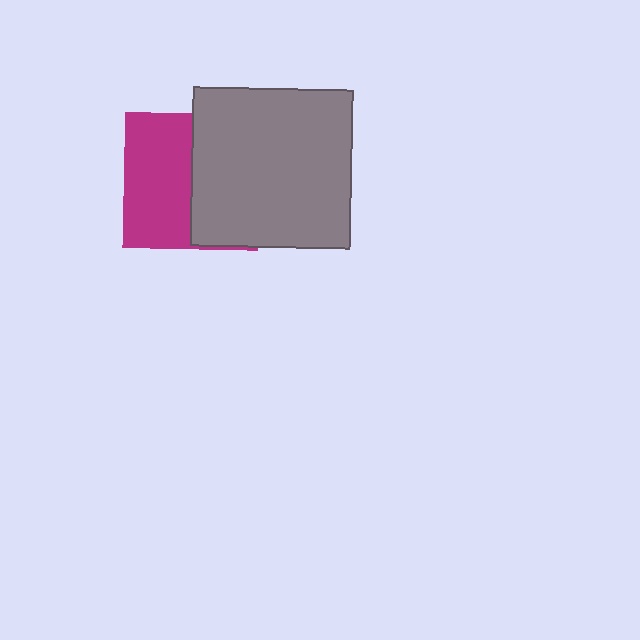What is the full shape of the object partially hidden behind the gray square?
The partially hidden object is a magenta square.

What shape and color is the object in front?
The object in front is a gray square.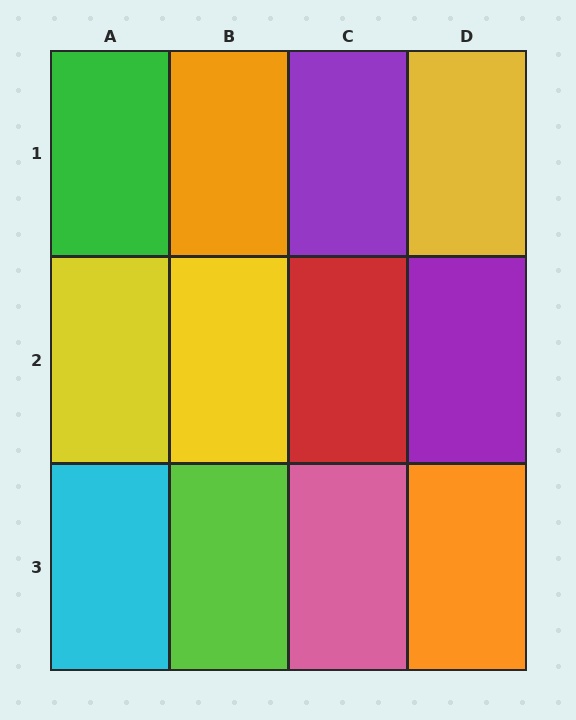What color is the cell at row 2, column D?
Purple.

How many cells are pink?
1 cell is pink.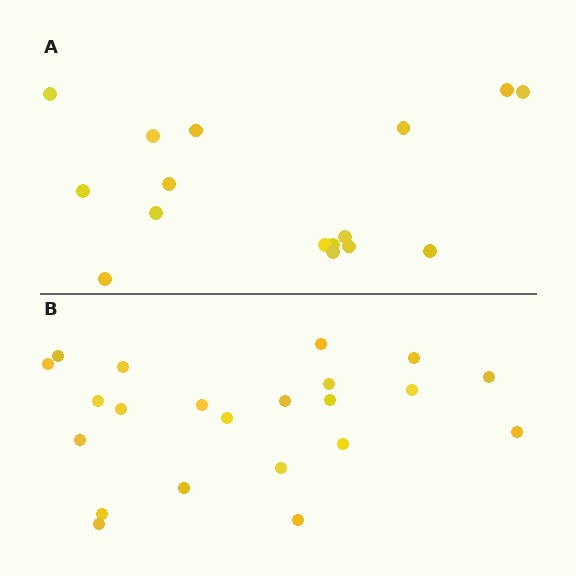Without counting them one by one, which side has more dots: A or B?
Region B (the bottom region) has more dots.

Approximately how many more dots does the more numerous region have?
Region B has about 6 more dots than region A.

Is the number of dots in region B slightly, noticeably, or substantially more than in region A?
Region B has noticeably more, but not dramatically so. The ratio is roughly 1.4 to 1.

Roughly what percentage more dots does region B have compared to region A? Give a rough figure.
About 40% more.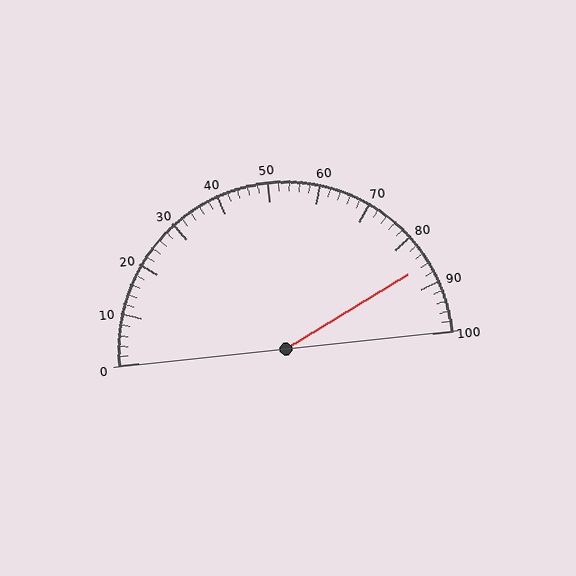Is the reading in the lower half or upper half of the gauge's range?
The reading is in the upper half of the range (0 to 100).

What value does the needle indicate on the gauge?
The needle indicates approximately 86.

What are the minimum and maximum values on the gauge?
The gauge ranges from 0 to 100.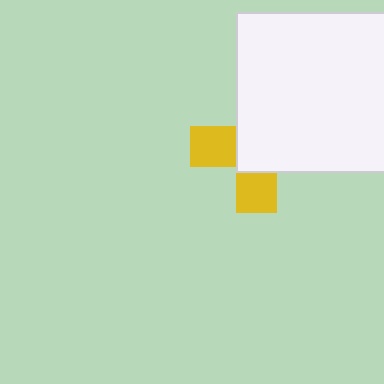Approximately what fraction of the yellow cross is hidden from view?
Roughly 62% of the yellow cross is hidden behind the white square.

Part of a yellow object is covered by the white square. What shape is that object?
It is a cross.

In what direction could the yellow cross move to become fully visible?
The yellow cross could move toward the lower-left. That would shift it out from behind the white square entirely.